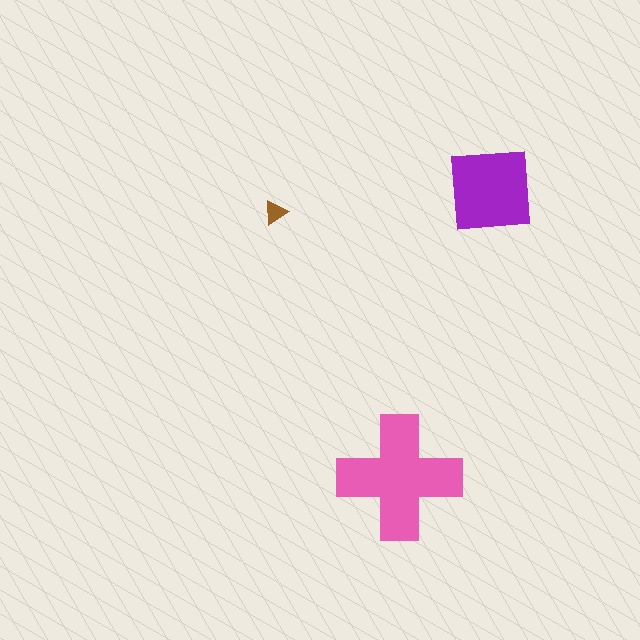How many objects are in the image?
There are 3 objects in the image.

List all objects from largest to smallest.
The pink cross, the purple square, the brown triangle.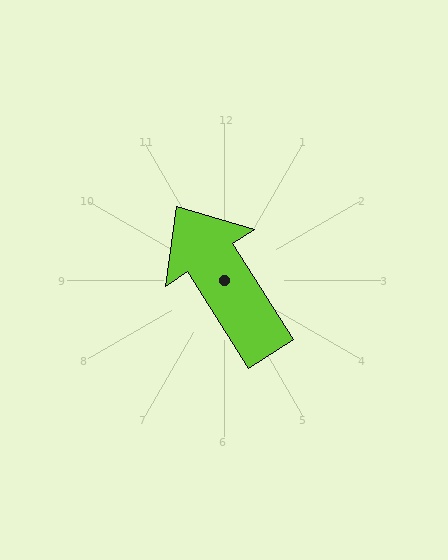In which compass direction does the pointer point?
Northwest.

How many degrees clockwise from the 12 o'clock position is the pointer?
Approximately 328 degrees.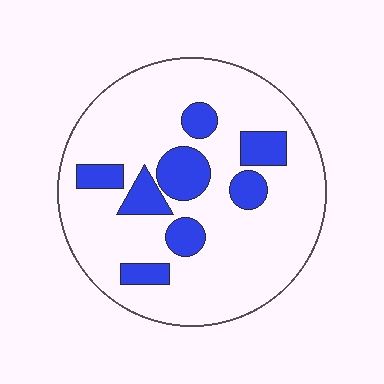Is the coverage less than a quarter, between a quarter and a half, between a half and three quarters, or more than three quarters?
Less than a quarter.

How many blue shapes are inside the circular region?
8.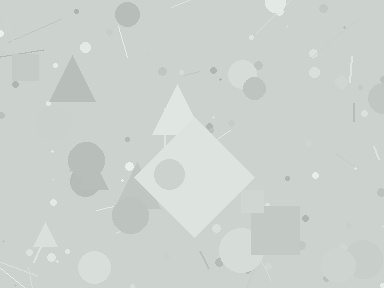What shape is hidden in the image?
A diamond is hidden in the image.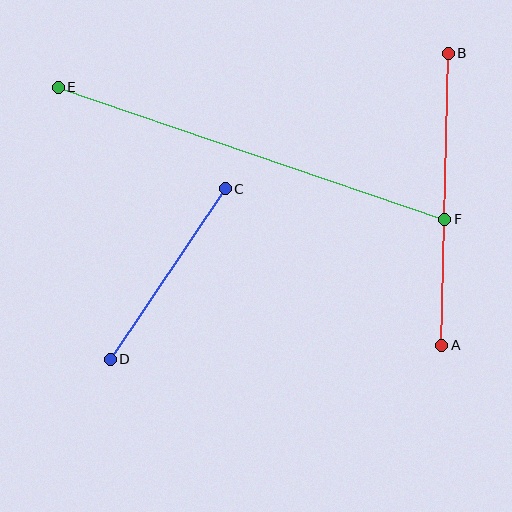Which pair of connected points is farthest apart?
Points E and F are farthest apart.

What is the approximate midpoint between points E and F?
The midpoint is at approximately (251, 153) pixels.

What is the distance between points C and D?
The distance is approximately 205 pixels.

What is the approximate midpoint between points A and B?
The midpoint is at approximately (445, 199) pixels.